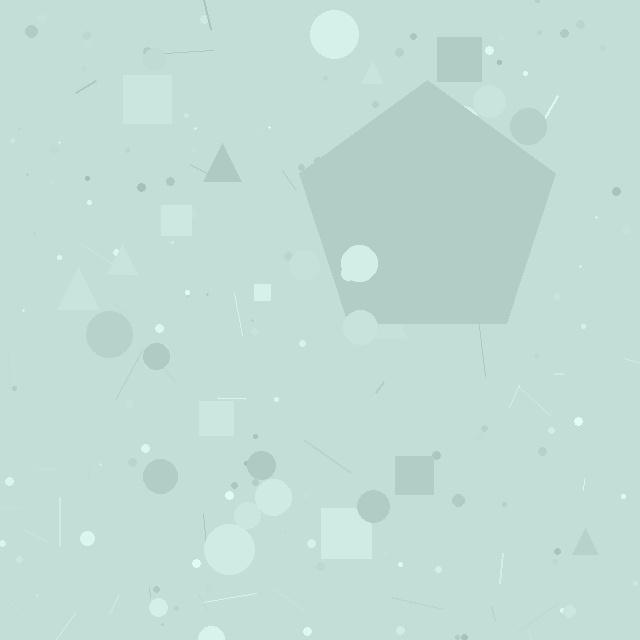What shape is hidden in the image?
A pentagon is hidden in the image.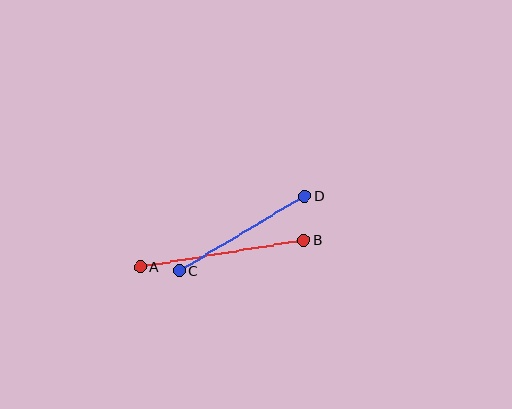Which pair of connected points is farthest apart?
Points A and B are farthest apart.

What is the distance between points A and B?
The distance is approximately 166 pixels.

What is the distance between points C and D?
The distance is approximately 146 pixels.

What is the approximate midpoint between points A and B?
The midpoint is at approximately (222, 254) pixels.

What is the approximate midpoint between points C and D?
The midpoint is at approximately (242, 234) pixels.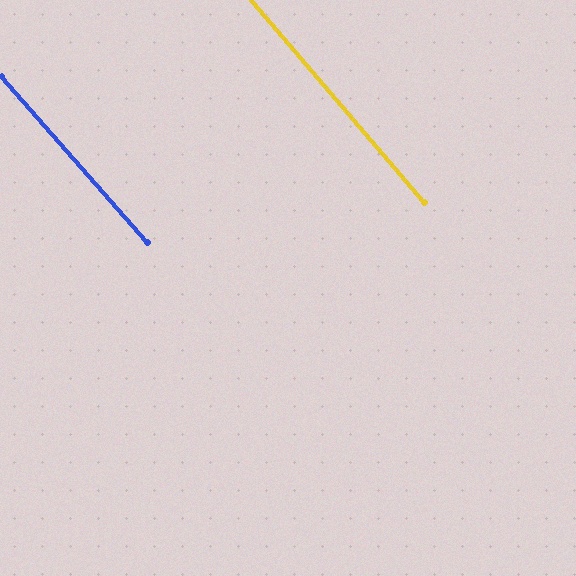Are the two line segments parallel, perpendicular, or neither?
Parallel — their directions differ by only 0.8°.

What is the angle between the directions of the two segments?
Approximately 1 degree.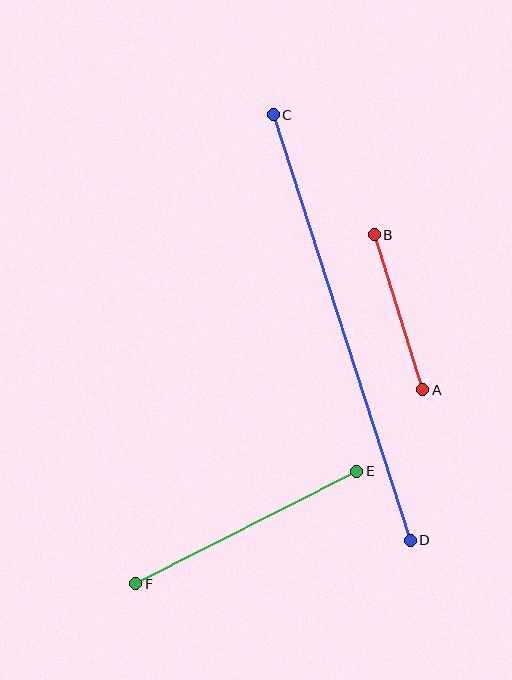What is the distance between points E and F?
The distance is approximately 248 pixels.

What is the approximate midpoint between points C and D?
The midpoint is at approximately (342, 327) pixels.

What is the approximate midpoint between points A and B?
The midpoint is at approximately (399, 312) pixels.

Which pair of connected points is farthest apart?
Points C and D are farthest apart.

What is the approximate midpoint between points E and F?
The midpoint is at approximately (246, 528) pixels.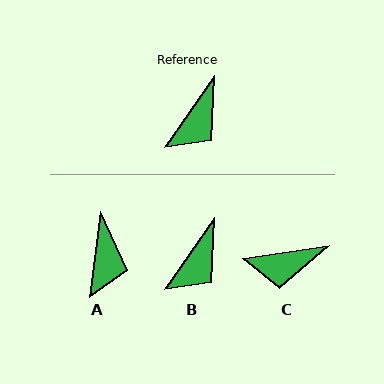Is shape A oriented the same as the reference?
No, it is off by about 28 degrees.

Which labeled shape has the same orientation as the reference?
B.